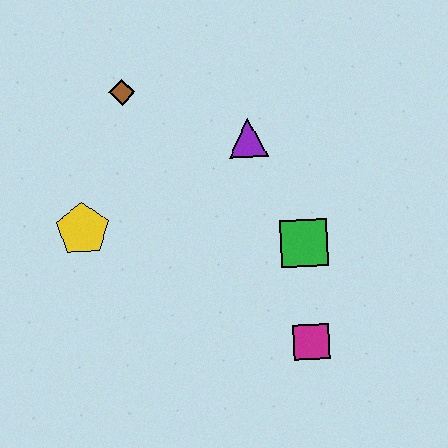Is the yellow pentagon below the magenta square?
No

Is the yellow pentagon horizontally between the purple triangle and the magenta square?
No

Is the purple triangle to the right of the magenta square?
No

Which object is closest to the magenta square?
The green square is closest to the magenta square.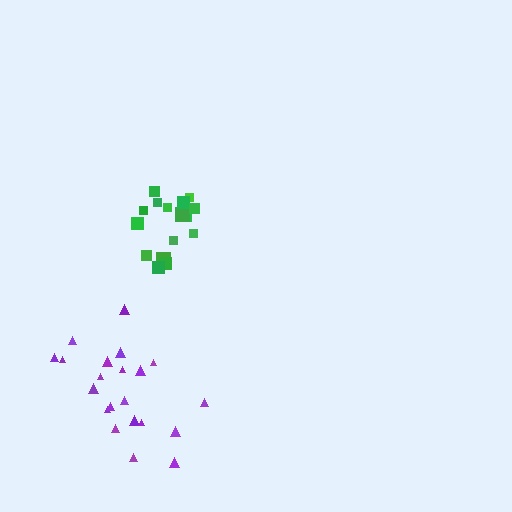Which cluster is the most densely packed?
Green.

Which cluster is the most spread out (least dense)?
Purple.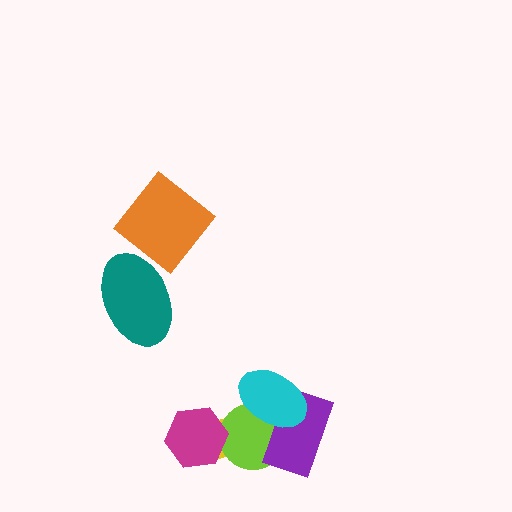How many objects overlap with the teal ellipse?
0 objects overlap with the teal ellipse.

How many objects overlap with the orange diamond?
0 objects overlap with the orange diamond.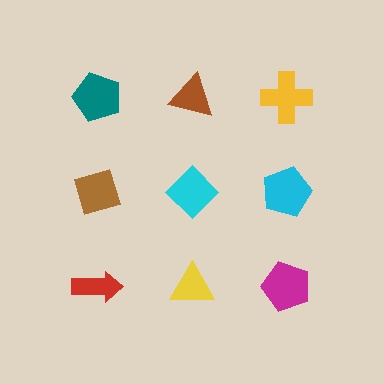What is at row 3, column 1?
A red arrow.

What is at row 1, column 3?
A yellow cross.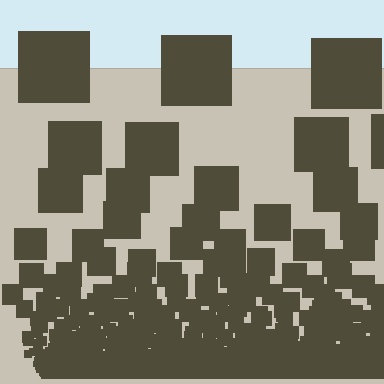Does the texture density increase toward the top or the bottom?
Density increases toward the bottom.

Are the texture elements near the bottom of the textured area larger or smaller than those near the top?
Smaller. The gradient is inverted — elements near the bottom are smaller and denser.